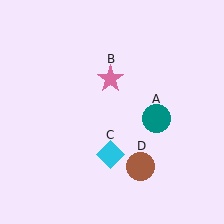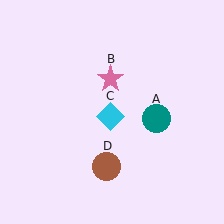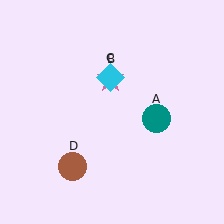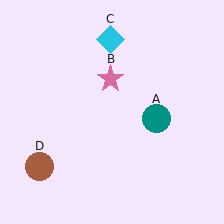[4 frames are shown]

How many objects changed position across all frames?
2 objects changed position: cyan diamond (object C), brown circle (object D).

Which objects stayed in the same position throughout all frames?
Teal circle (object A) and pink star (object B) remained stationary.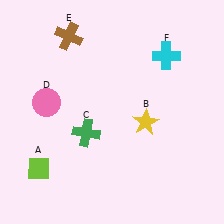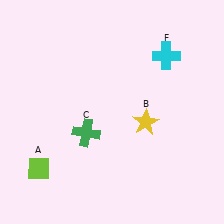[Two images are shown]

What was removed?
The pink circle (D), the brown cross (E) were removed in Image 2.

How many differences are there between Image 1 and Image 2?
There are 2 differences between the two images.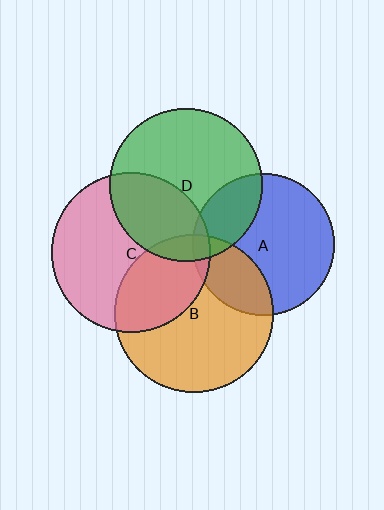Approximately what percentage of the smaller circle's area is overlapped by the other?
Approximately 10%.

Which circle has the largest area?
Circle C (pink).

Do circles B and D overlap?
Yes.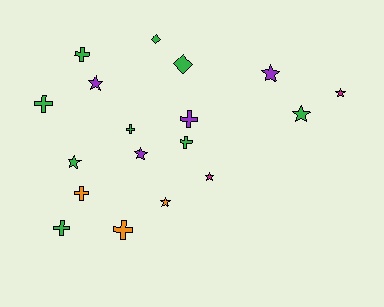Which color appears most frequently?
Green, with 9 objects.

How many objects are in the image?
There are 18 objects.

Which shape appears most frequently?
Cross, with 8 objects.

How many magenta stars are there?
There are 2 magenta stars.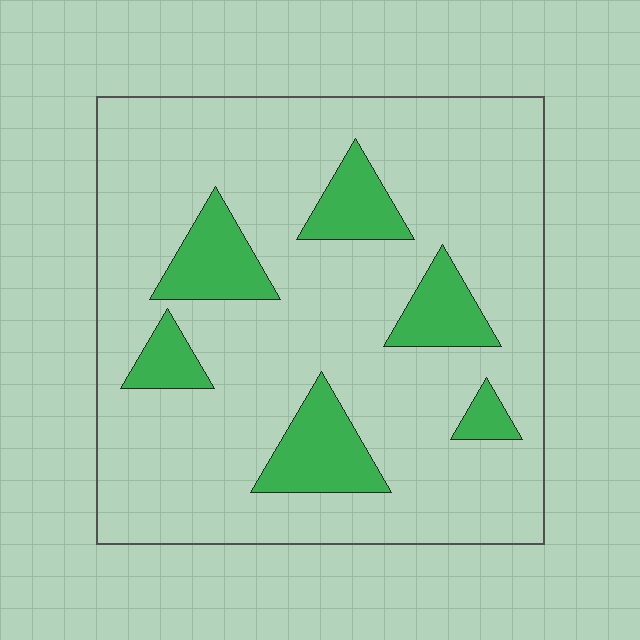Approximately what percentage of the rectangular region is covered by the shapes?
Approximately 15%.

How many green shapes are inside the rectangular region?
6.